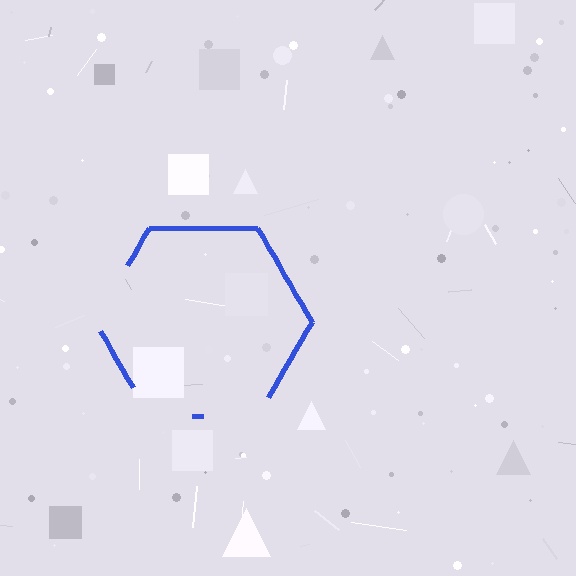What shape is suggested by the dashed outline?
The dashed outline suggests a hexagon.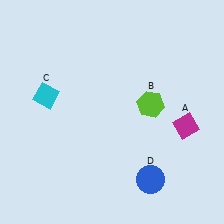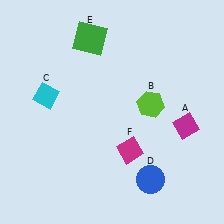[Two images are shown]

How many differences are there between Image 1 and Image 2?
There are 2 differences between the two images.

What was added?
A green square (E), a magenta diamond (F) were added in Image 2.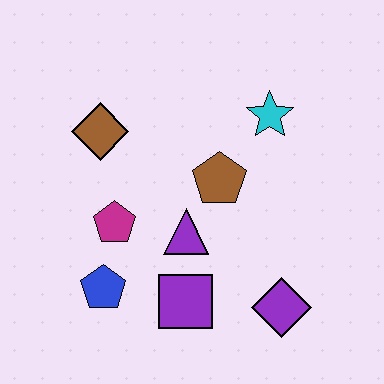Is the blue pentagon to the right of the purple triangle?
No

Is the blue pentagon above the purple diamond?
Yes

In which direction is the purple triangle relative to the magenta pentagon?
The purple triangle is to the right of the magenta pentagon.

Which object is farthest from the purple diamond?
The brown diamond is farthest from the purple diamond.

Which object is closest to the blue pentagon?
The magenta pentagon is closest to the blue pentagon.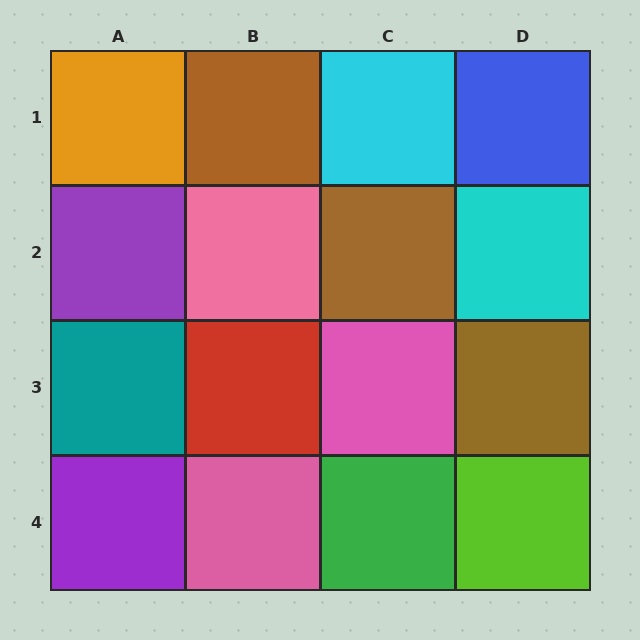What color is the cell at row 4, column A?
Purple.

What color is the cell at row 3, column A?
Teal.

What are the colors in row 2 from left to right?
Purple, pink, brown, cyan.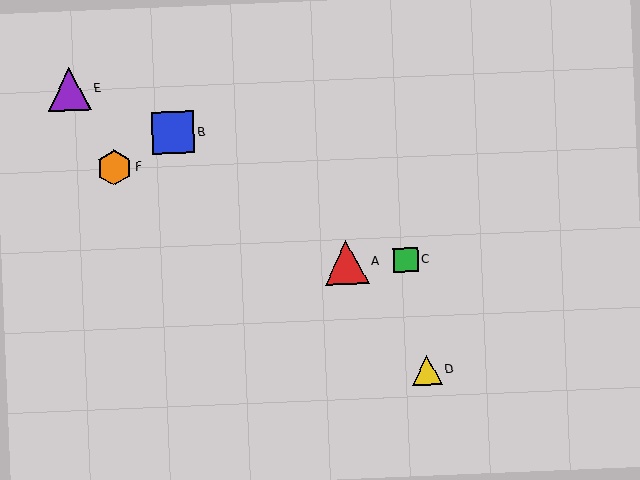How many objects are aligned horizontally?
2 objects (A, C) are aligned horizontally.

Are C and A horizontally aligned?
Yes, both are at y≈260.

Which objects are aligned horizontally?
Objects A, C are aligned horizontally.